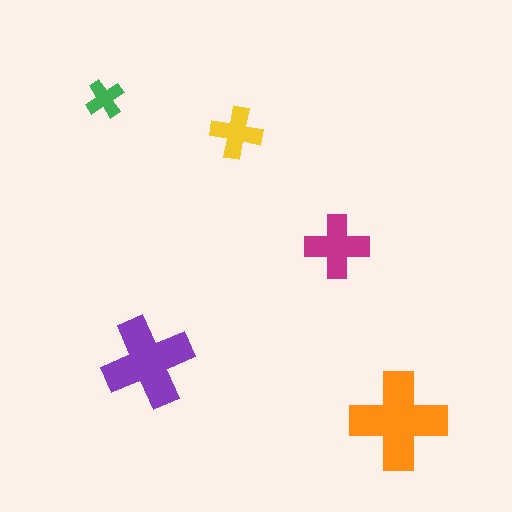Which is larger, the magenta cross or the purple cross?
The purple one.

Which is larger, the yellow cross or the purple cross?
The purple one.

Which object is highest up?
The green cross is topmost.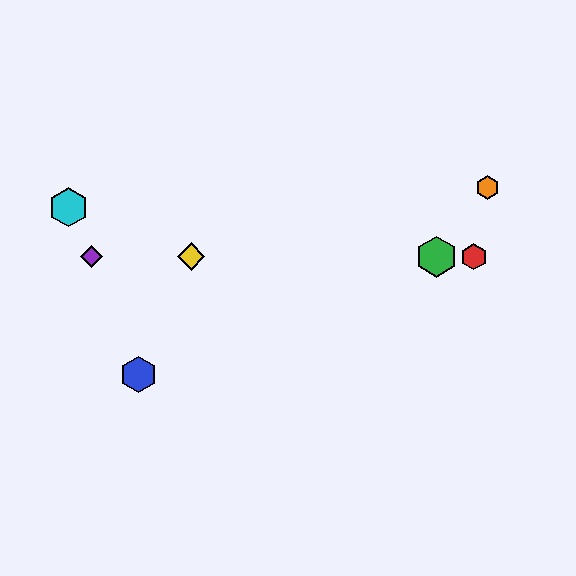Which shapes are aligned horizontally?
The red hexagon, the green hexagon, the yellow diamond, the purple diamond are aligned horizontally.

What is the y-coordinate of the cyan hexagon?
The cyan hexagon is at y≈207.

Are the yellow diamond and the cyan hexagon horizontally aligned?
No, the yellow diamond is at y≈257 and the cyan hexagon is at y≈207.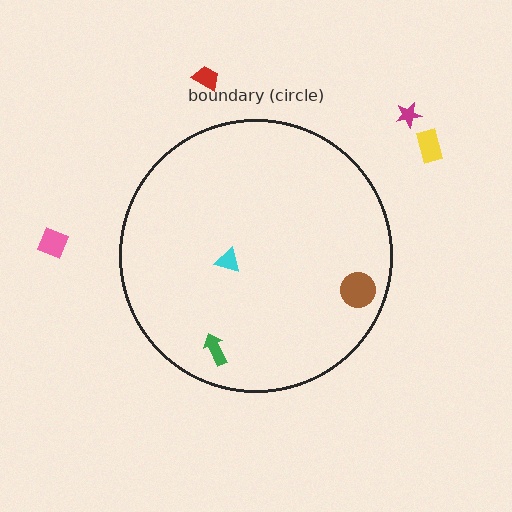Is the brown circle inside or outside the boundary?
Inside.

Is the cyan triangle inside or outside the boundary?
Inside.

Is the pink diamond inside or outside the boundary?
Outside.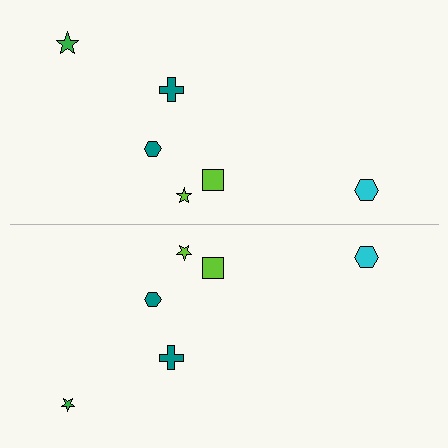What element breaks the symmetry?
The green star on the bottom side has a different size than its mirror counterpart.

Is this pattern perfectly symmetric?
No, the pattern is not perfectly symmetric. The green star on the bottom side has a different size than its mirror counterpart.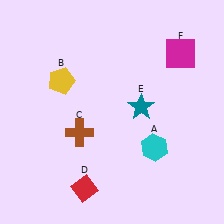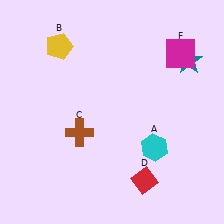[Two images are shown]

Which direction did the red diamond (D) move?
The red diamond (D) moved right.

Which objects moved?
The objects that moved are: the yellow pentagon (B), the red diamond (D), the teal star (E).